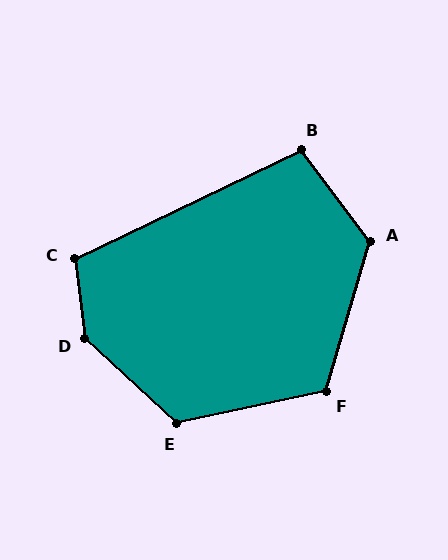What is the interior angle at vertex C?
Approximately 108 degrees (obtuse).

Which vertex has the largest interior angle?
D, at approximately 140 degrees.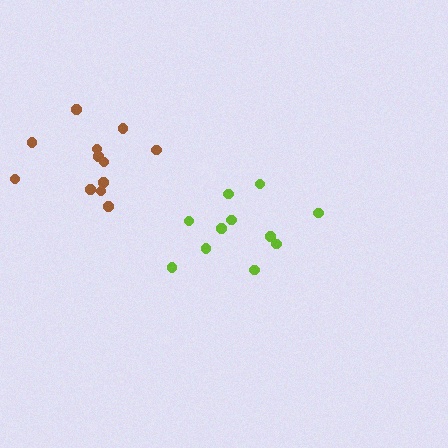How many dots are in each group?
Group 1: 11 dots, Group 2: 12 dots (23 total).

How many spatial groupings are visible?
There are 2 spatial groupings.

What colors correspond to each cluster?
The clusters are colored: lime, brown.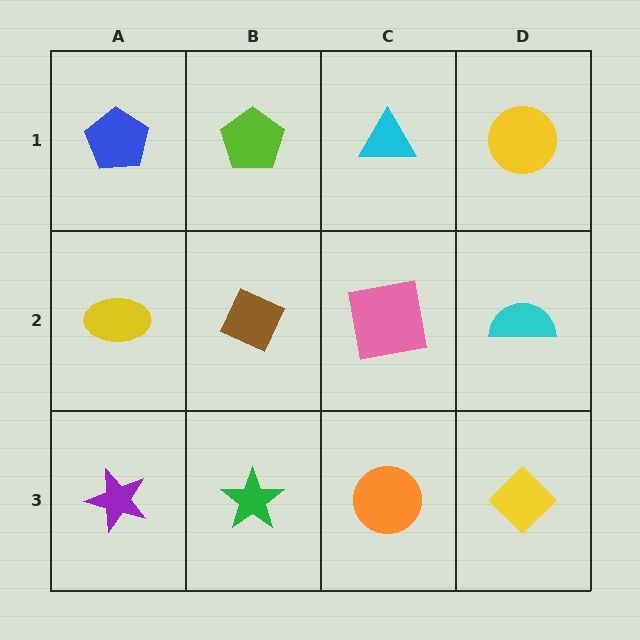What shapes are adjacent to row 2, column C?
A cyan triangle (row 1, column C), an orange circle (row 3, column C), a brown diamond (row 2, column B), a cyan semicircle (row 2, column D).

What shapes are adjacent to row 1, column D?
A cyan semicircle (row 2, column D), a cyan triangle (row 1, column C).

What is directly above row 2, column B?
A lime pentagon.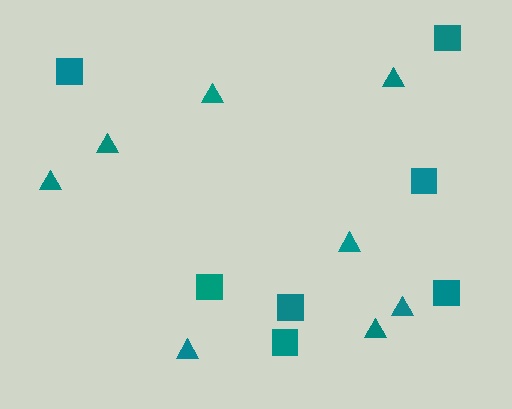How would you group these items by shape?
There are 2 groups: one group of triangles (8) and one group of squares (7).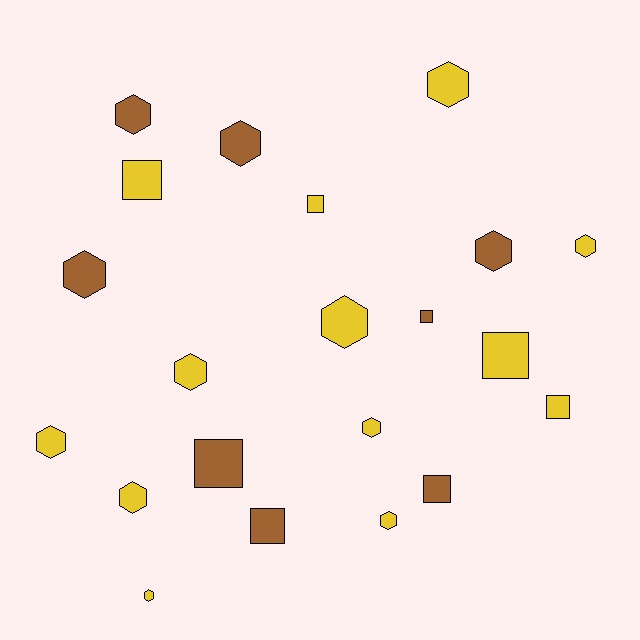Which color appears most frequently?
Yellow, with 13 objects.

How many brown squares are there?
There are 4 brown squares.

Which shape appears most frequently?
Hexagon, with 13 objects.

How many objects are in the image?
There are 21 objects.